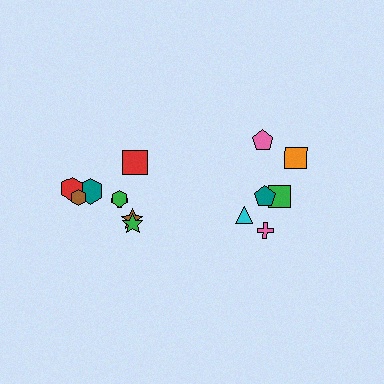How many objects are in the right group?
There are 6 objects.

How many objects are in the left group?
There are 8 objects.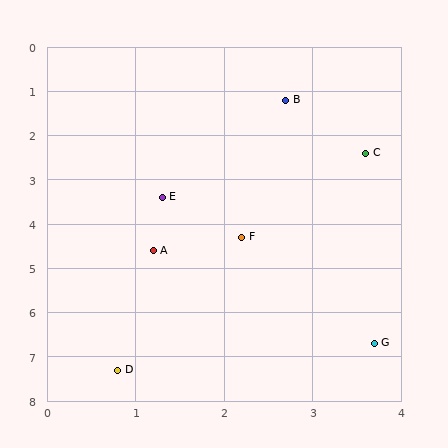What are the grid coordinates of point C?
Point C is at approximately (3.6, 2.4).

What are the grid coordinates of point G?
Point G is at approximately (3.7, 6.7).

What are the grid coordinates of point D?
Point D is at approximately (0.8, 7.3).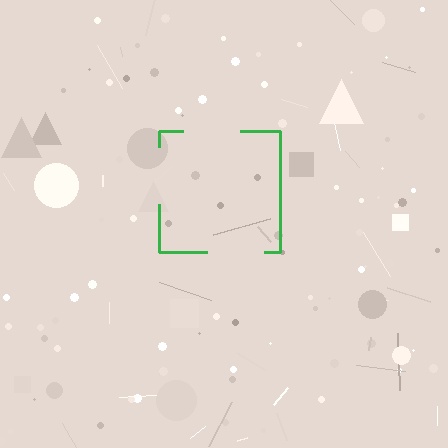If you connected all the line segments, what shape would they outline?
They would outline a square.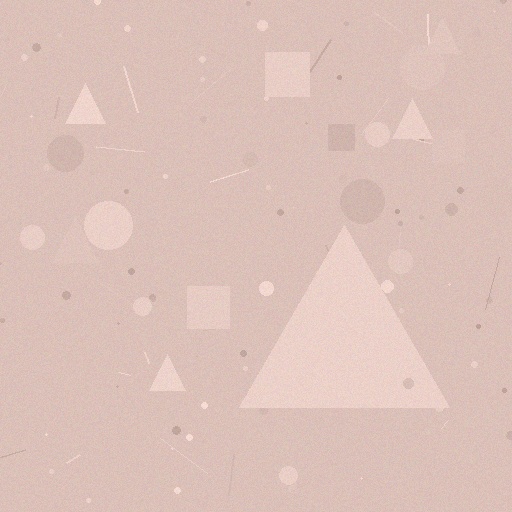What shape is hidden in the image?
A triangle is hidden in the image.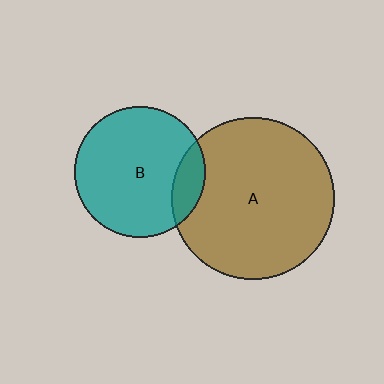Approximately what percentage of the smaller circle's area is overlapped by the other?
Approximately 15%.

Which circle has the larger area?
Circle A (brown).